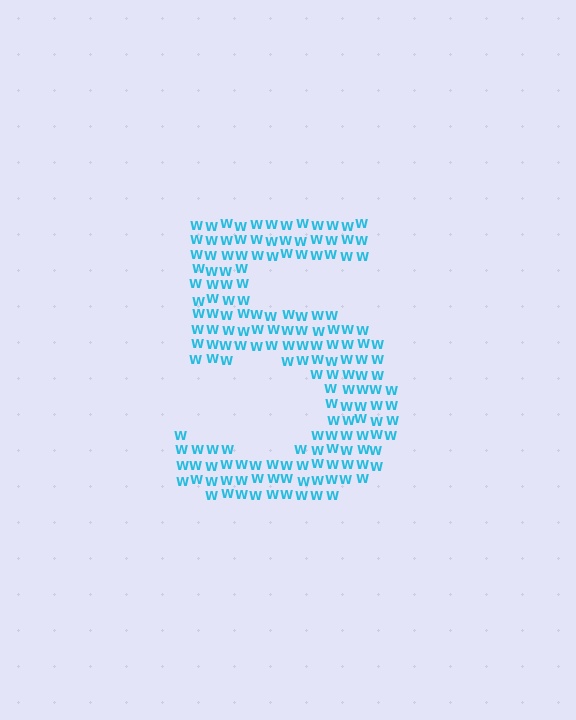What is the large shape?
The large shape is the digit 5.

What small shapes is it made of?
It is made of small letter W's.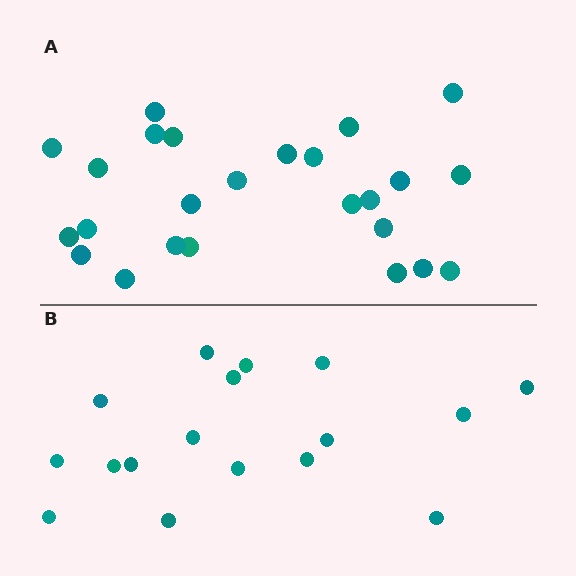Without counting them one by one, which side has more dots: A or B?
Region A (the top region) has more dots.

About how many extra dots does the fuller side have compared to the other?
Region A has roughly 8 or so more dots than region B.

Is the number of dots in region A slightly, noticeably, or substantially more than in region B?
Region A has substantially more. The ratio is roughly 1.5 to 1.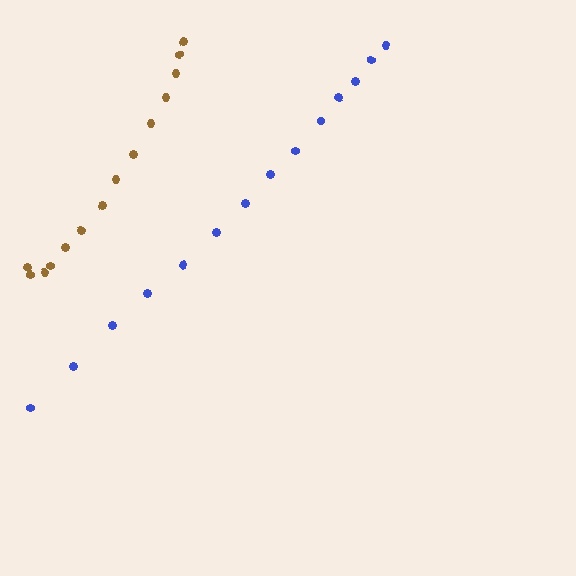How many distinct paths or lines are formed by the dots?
There are 2 distinct paths.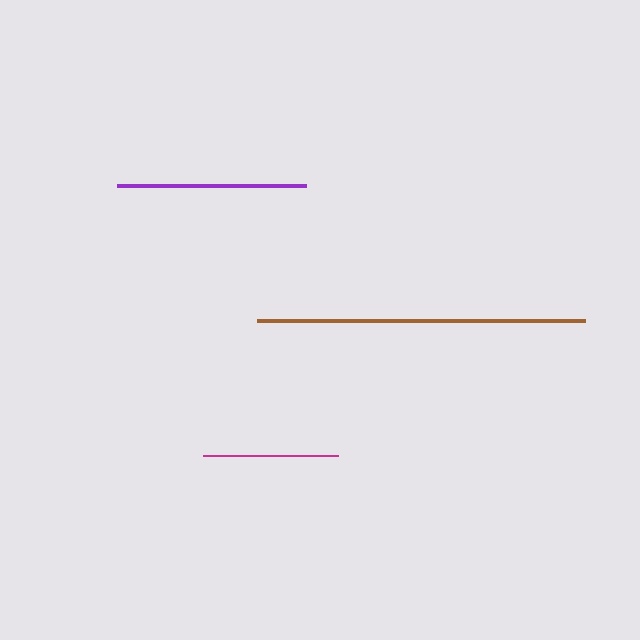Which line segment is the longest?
The brown line is the longest at approximately 328 pixels.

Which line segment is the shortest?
The magenta line is the shortest at approximately 135 pixels.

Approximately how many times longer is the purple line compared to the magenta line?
The purple line is approximately 1.4 times the length of the magenta line.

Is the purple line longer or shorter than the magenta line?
The purple line is longer than the magenta line.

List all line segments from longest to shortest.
From longest to shortest: brown, purple, magenta.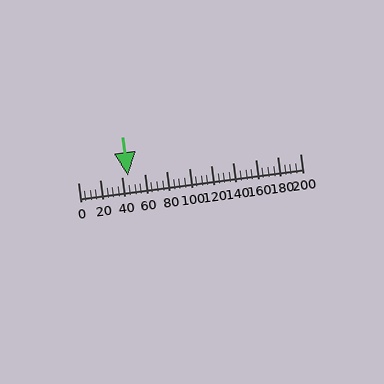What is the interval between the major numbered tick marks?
The major tick marks are spaced 20 units apart.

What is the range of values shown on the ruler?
The ruler shows values from 0 to 200.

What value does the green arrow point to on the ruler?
The green arrow points to approximately 45.